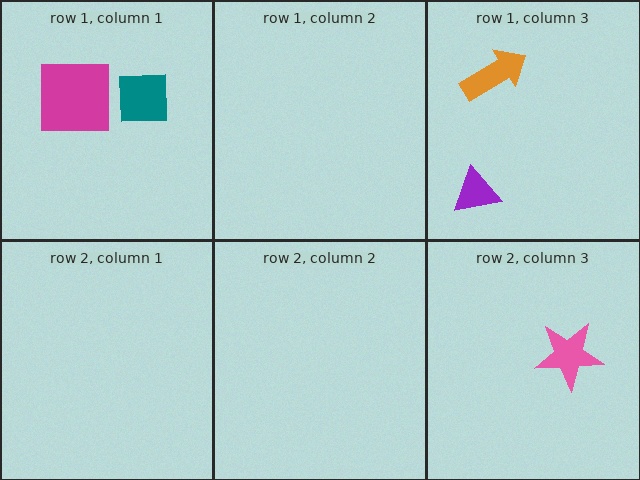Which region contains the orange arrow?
The row 1, column 3 region.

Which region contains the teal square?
The row 1, column 1 region.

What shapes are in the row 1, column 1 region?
The magenta square, the teal square.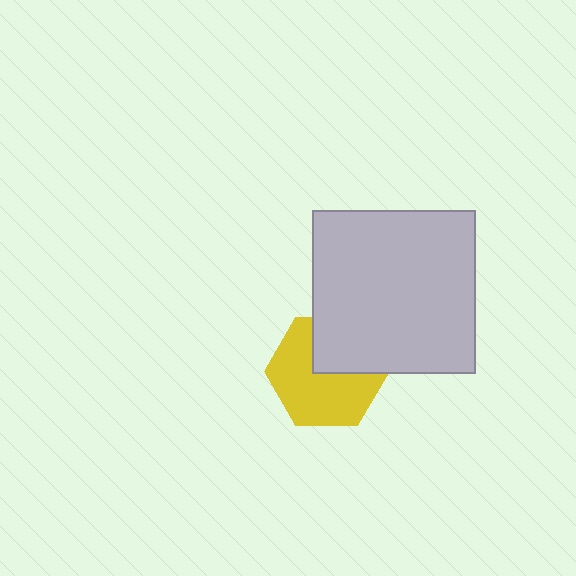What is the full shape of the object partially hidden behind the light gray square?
The partially hidden object is a yellow hexagon.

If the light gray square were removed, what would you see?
You would see the complete yellow hexagon.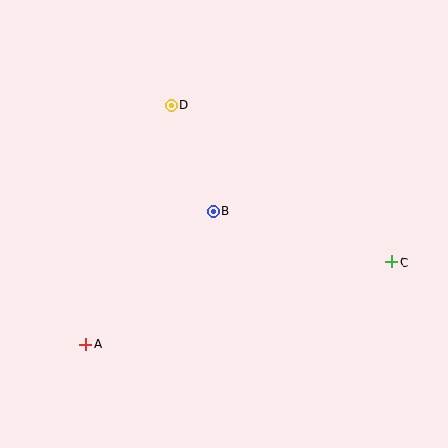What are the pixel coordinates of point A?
Point A is at (86, 344).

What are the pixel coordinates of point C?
Point C is at (391, 262).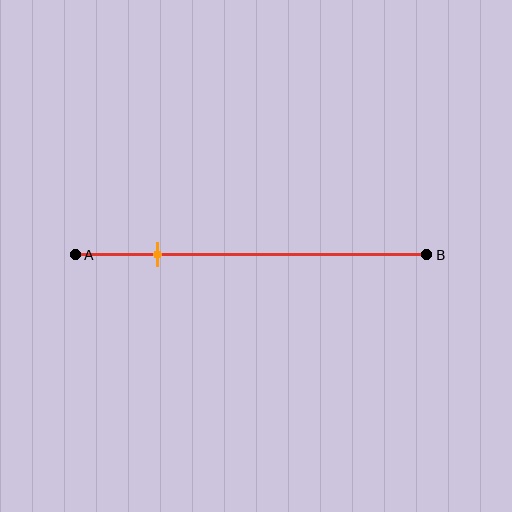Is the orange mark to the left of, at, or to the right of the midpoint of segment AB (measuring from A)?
The orange mark is to the left of the midpoint of segment AB.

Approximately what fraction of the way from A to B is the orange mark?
The orange mark is approximately 25% of the way from A to B.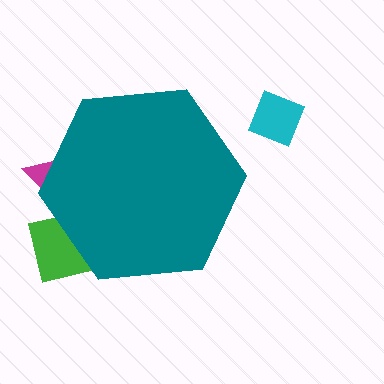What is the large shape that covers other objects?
A teal hexagon.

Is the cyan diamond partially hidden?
No, the cyan diamond is fully visible.